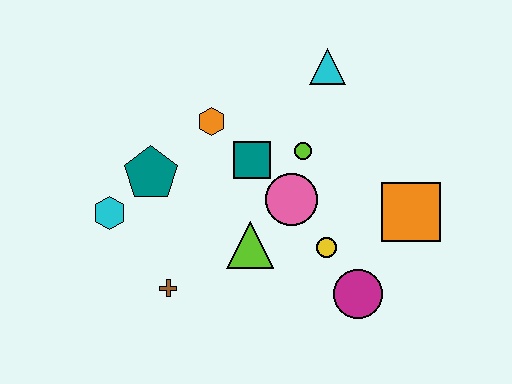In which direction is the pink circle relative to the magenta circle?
The pink circle is above the magenta circle.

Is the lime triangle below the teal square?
Yes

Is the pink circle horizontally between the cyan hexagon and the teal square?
No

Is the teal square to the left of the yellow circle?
Yes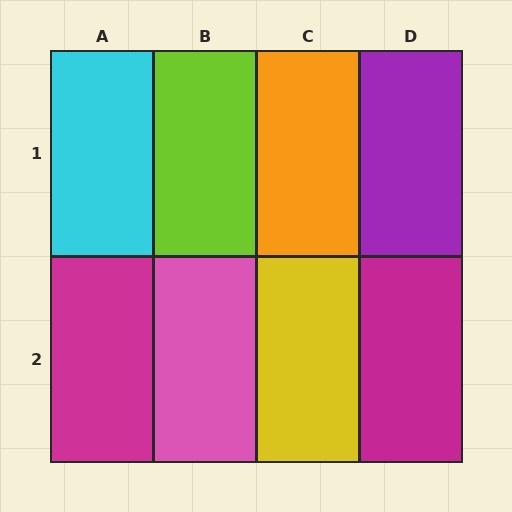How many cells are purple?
1 cell is purple.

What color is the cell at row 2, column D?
Magenta.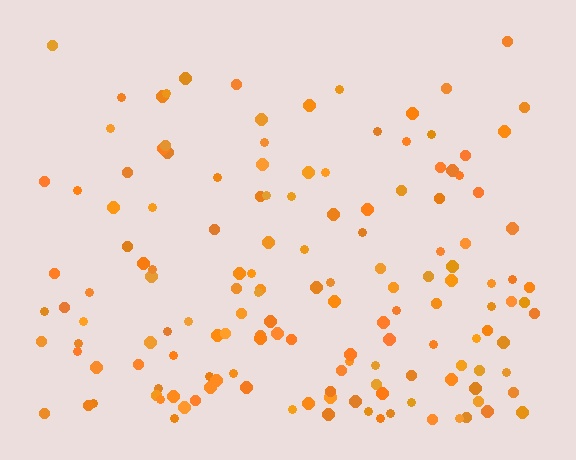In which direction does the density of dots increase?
From top to bottom, with the bottom side densest.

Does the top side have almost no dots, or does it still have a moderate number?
Still a moderate number, just noticeably fewer than the bottom.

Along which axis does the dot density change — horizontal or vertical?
Vertical.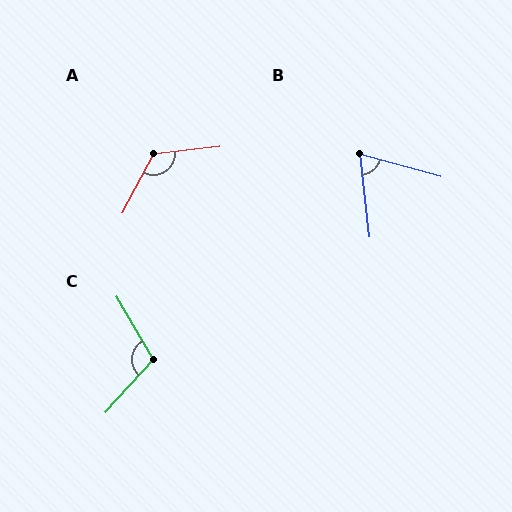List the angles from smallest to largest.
B (68°), C (107°), A (124°).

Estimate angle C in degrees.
Approximately 107 degrees.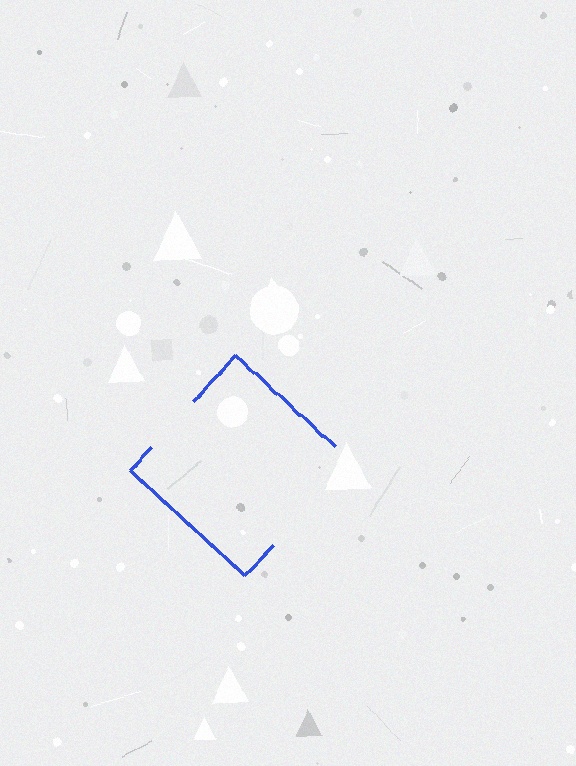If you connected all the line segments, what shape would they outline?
They would outline a diamond.